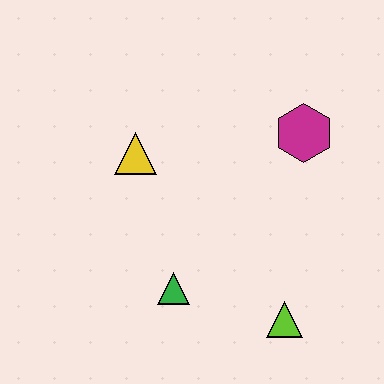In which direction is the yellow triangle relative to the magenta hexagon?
The yellow triangle is to the left of the magenta hexagon.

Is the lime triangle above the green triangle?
No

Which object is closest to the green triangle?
The lime triangle is closest to the green triangle.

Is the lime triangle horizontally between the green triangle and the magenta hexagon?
Yes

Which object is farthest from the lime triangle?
The yellow triangle is farthest from the lime triangle.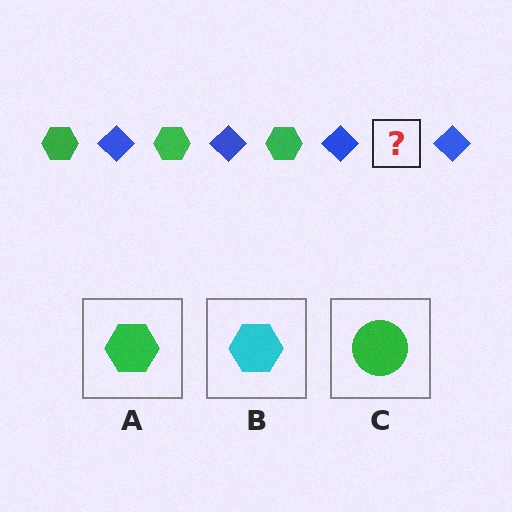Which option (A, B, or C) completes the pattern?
A.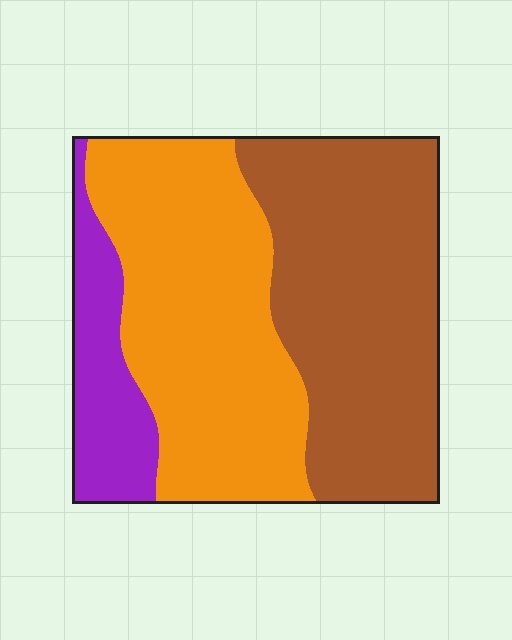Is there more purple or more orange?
Orange.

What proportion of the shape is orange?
Orange takes up about two fifths (2/5) of the shape.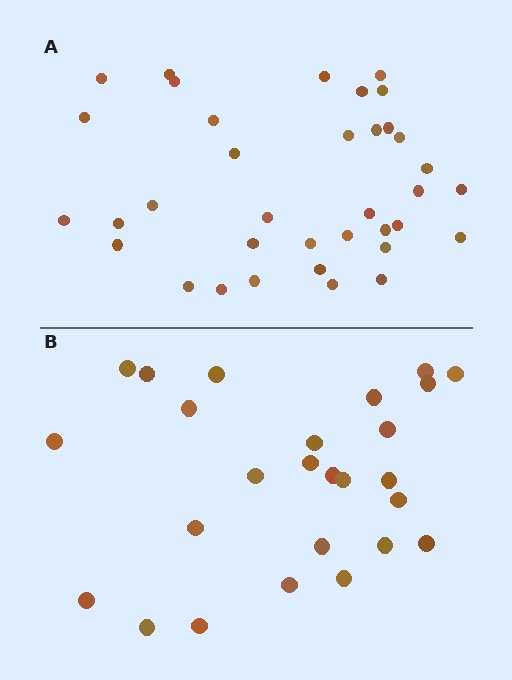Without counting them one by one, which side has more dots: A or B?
Region A (the top region) has more dots.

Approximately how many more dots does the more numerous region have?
Region A has roughly 10 or so more dots than region B.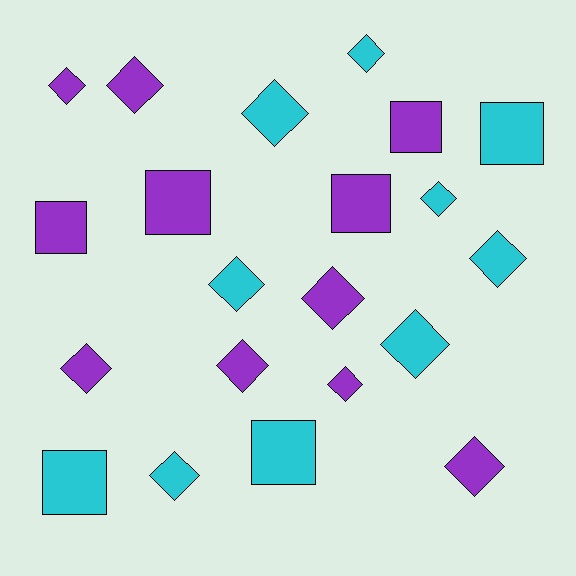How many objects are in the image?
There are 21 objects.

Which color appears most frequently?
Purple, with 11 objects.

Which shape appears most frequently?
Diamond, with 14 objects.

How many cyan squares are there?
There are 3 cyan squares.